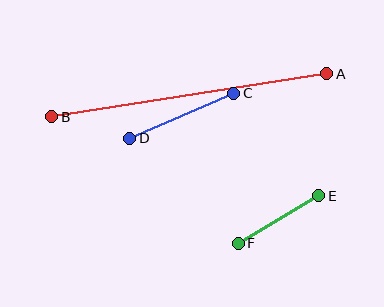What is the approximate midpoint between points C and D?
The midpoint is at approximately (182, 116) pixels.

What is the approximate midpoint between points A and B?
The midpoint is at approximately (189, 95) pixels.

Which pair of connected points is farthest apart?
Points A and B are farthest apart.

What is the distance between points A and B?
The distance is approximately 278 pixels.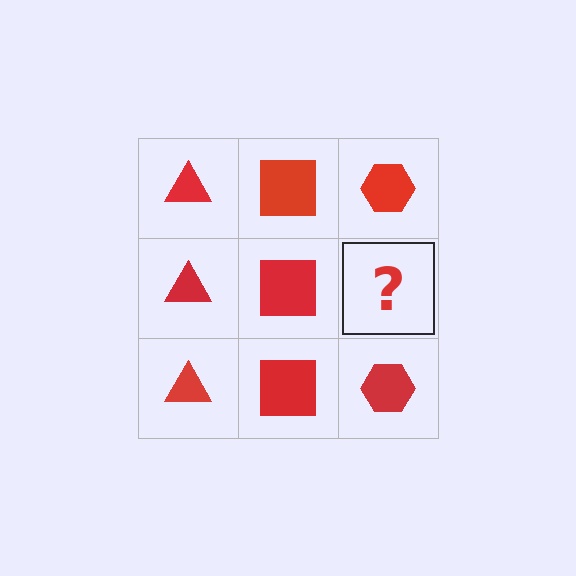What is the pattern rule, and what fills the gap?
The rule is that each column has a consistent shape. The gap should be filled with a red hexagon.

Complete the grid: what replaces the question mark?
The question mark should be replaced with a red hexagon.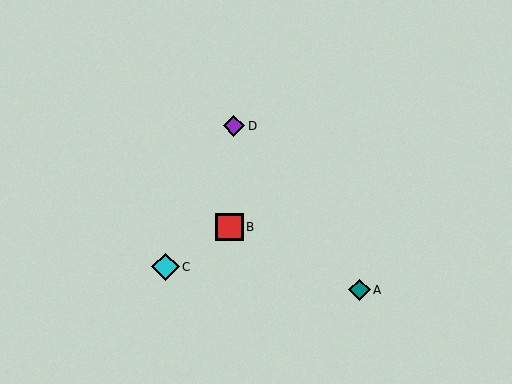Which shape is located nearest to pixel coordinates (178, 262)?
The cyan diamond (labeled C) at (165, 267) is nearest to that location.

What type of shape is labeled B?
Shape B is a red square.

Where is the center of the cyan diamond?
The center of the cyan diamond is at (165, 267).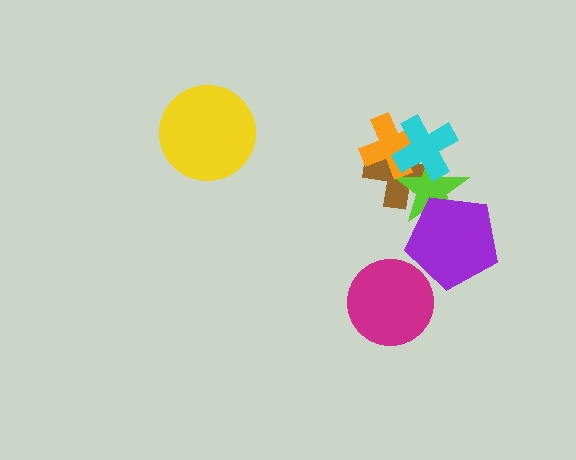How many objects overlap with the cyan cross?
3 objects overlap with the cyan cross.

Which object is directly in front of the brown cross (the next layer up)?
The lime star is directly in front of the brown cross.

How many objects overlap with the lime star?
4 objects overlap with the lime star.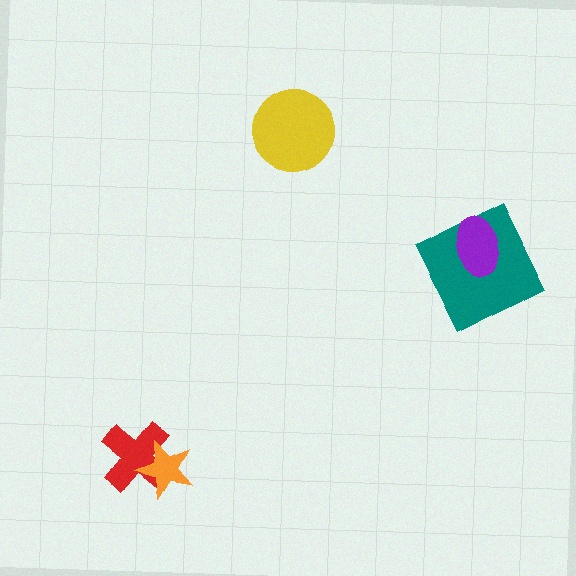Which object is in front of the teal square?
The purple ellipse is in front of the teal square.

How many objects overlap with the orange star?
1 object overlaps with the orange star.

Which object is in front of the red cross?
The orange star is in front of the red cross.